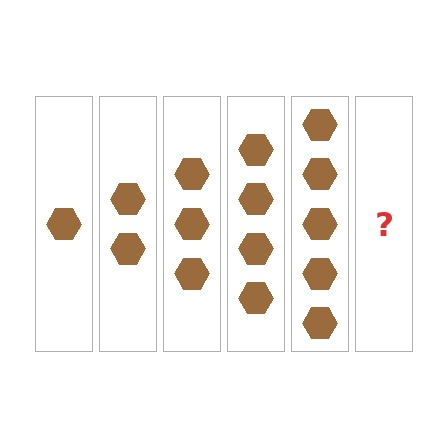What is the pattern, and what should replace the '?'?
The pattern is that each step adds one more hexagon. The '?' should be 6 hexagons.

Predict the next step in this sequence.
The next step is 6 hexagons.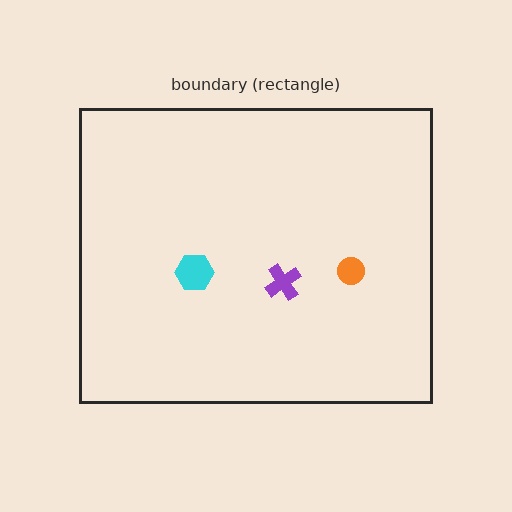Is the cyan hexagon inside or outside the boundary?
Inside.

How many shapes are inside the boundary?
3 inside, 0 outside.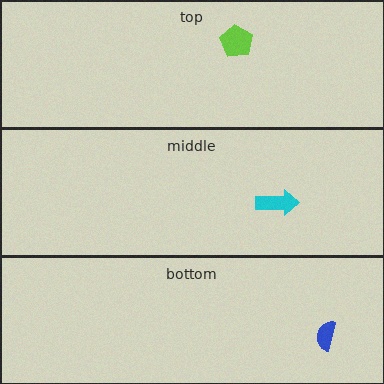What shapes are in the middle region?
The cyan arrow.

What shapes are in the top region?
The lime pentagon.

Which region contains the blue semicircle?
The bottom region.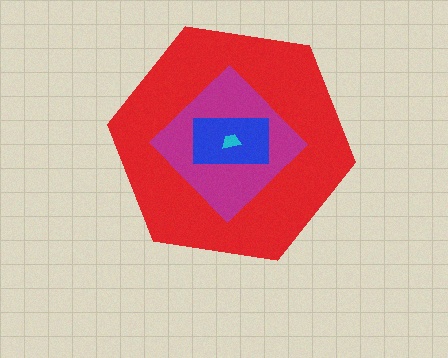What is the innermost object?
The cyan trapezoid.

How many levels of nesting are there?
4.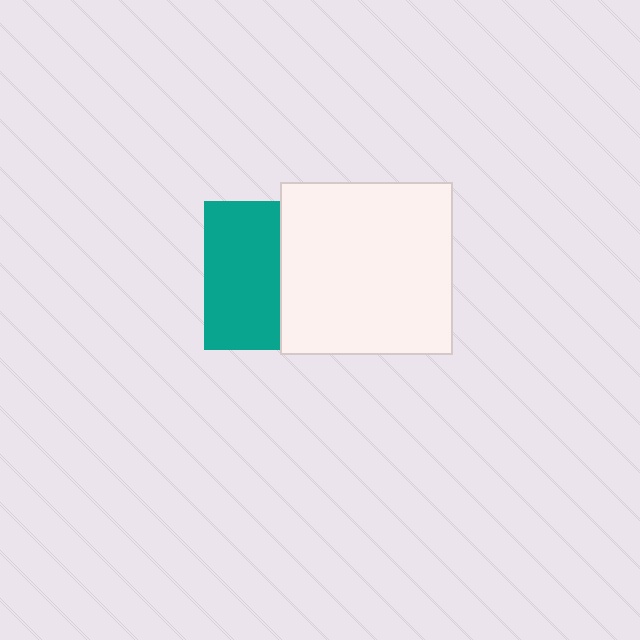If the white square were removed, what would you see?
You would see the complete teal square.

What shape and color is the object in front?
The object in front is a white square.